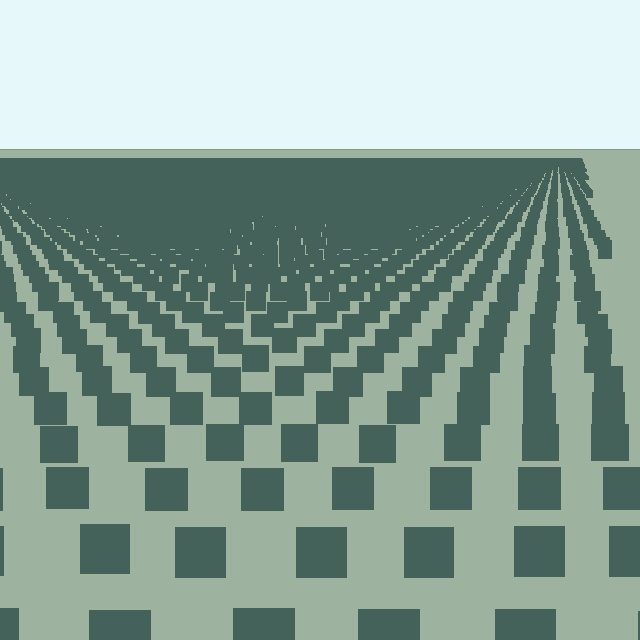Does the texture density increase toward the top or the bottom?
Density increases toward the top.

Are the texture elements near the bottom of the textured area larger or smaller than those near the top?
Larger. Near the bottom, elements are closer to the viewer and appear at a bigger on-screen size.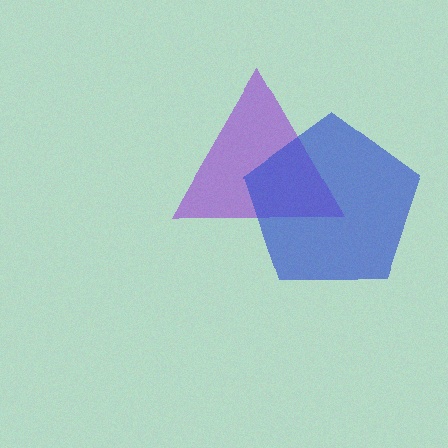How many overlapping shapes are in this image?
There are 2 overlapping shapes in the image.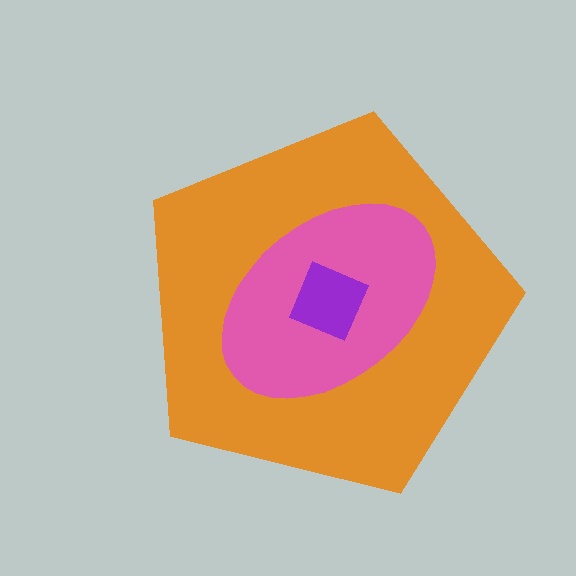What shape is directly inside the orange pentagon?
The pink ellipse.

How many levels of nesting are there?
3.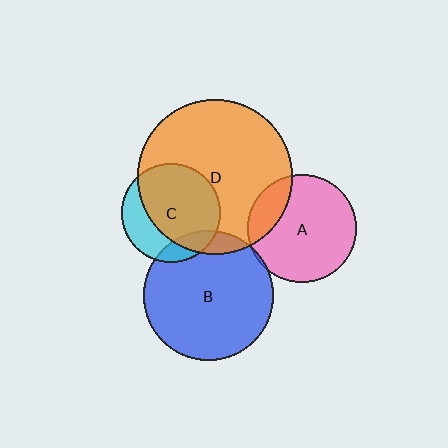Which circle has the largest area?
Circle D (orange).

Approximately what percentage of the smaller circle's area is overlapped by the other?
Approximately 20%.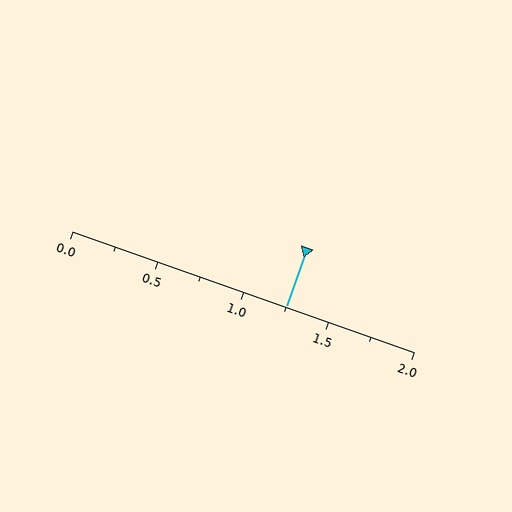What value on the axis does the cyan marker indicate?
The marker indicates approximately 1.25.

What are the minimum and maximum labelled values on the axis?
The axis runs from 0.0 to 2.0.